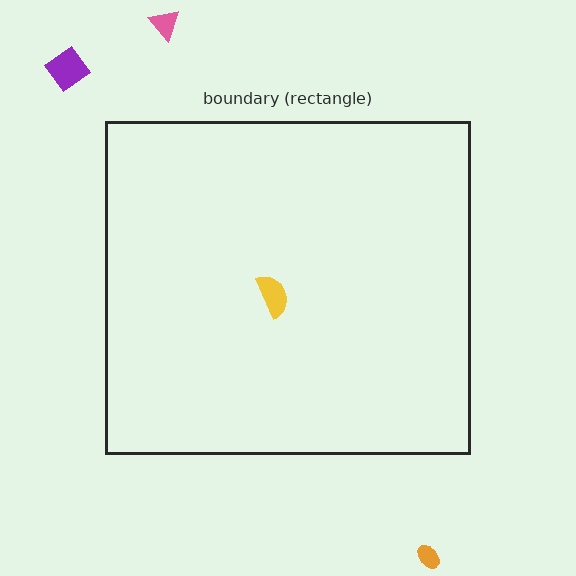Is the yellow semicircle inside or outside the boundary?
Inside.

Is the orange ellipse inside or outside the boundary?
Outside.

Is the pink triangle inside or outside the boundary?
Outside.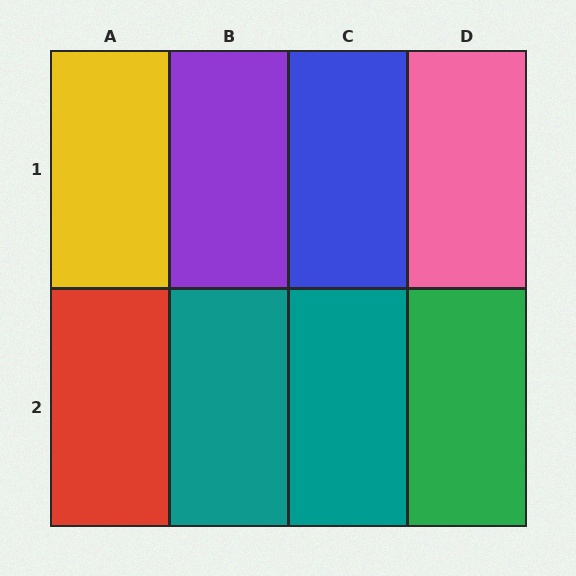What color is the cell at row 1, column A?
Yellow.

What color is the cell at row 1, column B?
Purple.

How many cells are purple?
1 cell is purple.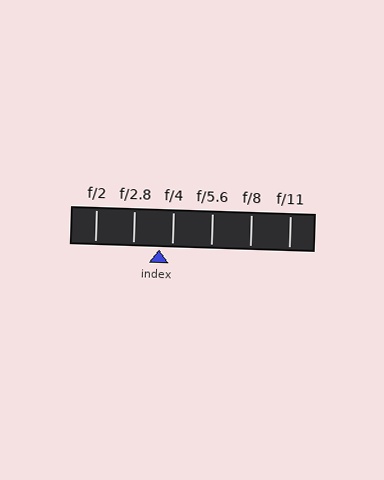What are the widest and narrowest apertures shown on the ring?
The widest aperture shown is f/2 and the narrowest is f/11.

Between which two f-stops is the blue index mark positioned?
The index mark is between f/2.8 and f/4.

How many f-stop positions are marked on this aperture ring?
There are 6 f-stop positions marked.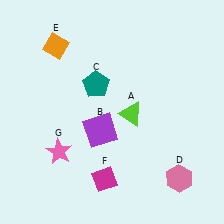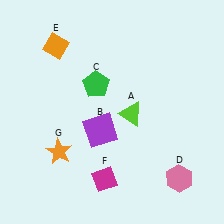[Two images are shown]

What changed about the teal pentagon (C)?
In Image 1, C is teal. In Image 2, it changed to green.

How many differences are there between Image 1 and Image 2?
There are 2 differences between the two images.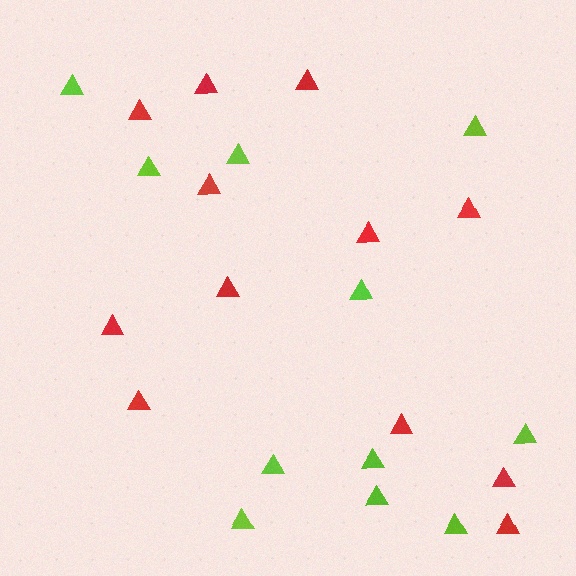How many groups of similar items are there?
There are 2 groups: one group of red triangles (12) and one group of lime triangles (11).